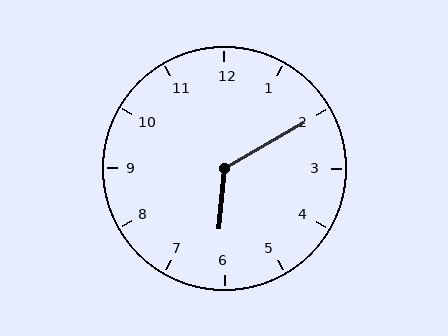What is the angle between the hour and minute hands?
Approximately 125 degrees.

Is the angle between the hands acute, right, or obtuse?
It is obtuse.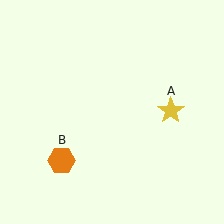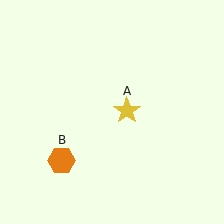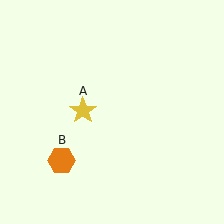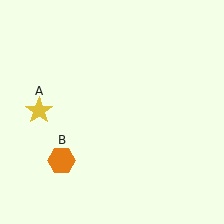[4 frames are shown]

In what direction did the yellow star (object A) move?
The yellow star (object A) moved left.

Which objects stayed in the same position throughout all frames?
Orange hexagon (object B) remained stationary.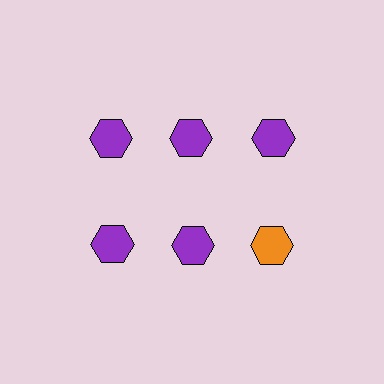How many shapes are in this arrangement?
There are 6 shapes arranged in a grid pattern.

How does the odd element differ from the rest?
It has a different color: orange instead of purple.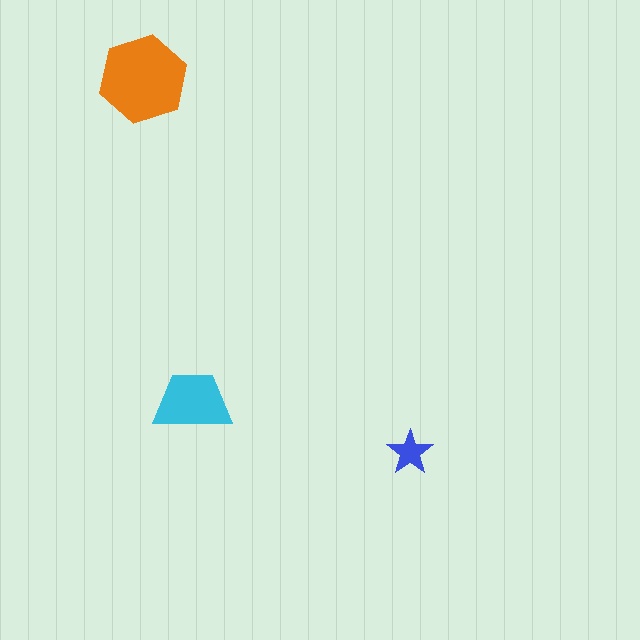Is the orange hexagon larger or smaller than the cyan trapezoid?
Larger.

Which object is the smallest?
The blue star.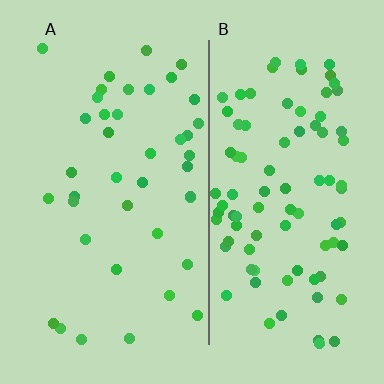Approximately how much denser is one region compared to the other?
Approximately 2.3× — region B over region A.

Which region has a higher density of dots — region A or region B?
B (the right).